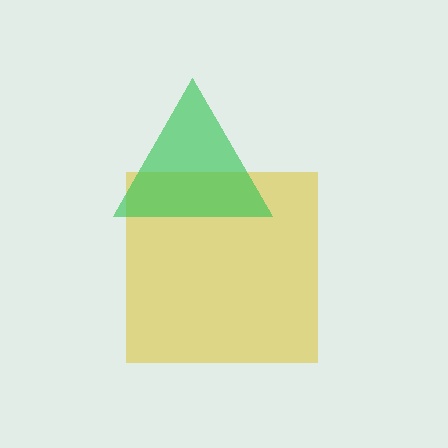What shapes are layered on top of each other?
The layered shapes are: a yellow square, a green triangle.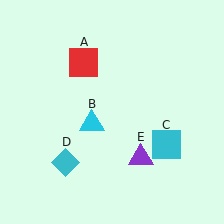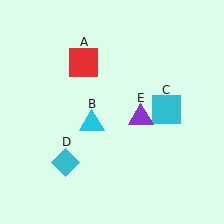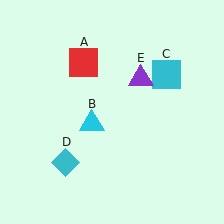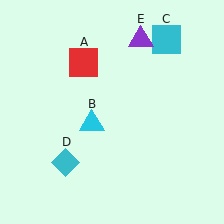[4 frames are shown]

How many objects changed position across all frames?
2 objects changed position: cyan square (object C), purple triangle (object E).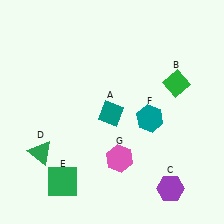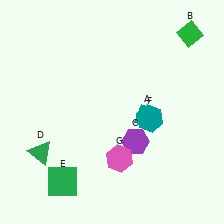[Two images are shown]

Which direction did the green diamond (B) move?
The green diamond (B) moved up.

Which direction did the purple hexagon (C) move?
The purple hexagon (C) moved up.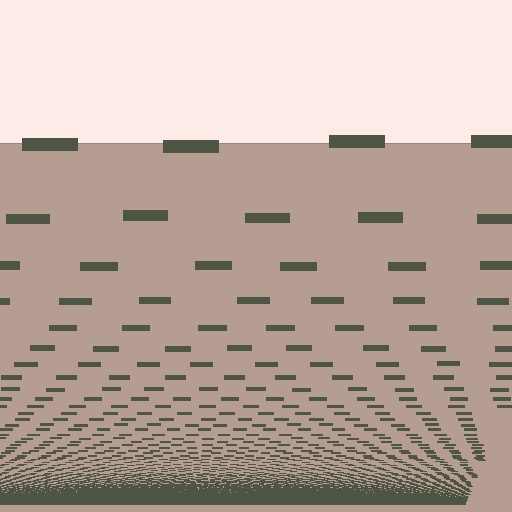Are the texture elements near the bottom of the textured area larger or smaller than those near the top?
Smaller. The gradient is inverted — elements near the bottom are smaller and denser.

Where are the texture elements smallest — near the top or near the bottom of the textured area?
Near the bottom.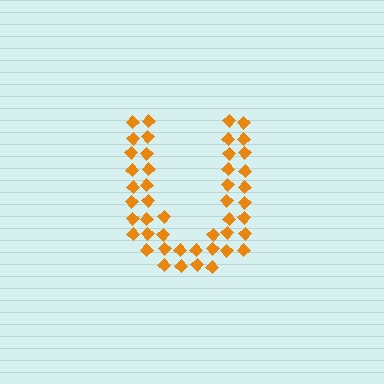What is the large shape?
The large shape is the letter U.